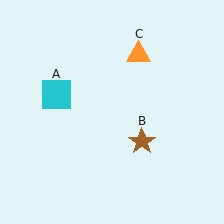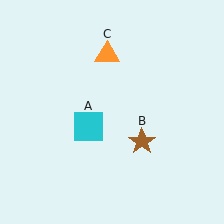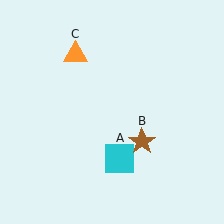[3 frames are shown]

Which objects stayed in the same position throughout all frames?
Brown star (object B) remained stationary.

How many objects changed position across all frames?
2 objects changed position: cyan square (object A), orange triangle (object C).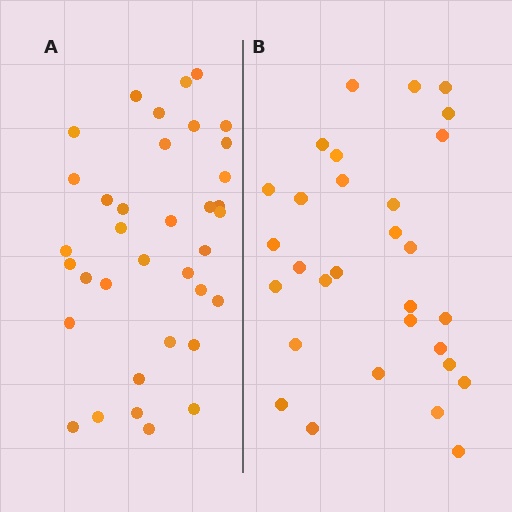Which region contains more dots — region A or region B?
Region A (the left region) has more dots.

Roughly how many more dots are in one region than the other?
Region A has about 6 more dots than region B.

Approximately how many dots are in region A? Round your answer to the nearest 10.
About 40 dots. (The exact count is 36, which rounds to 40.)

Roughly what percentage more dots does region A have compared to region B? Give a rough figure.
About 20% more.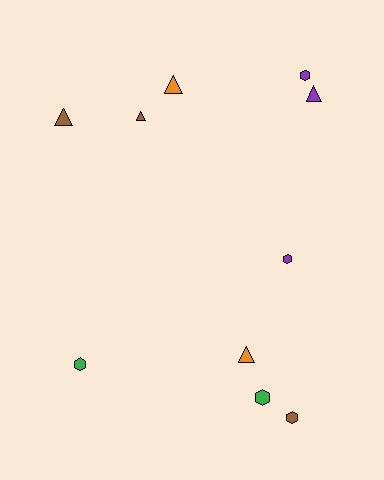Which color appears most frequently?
Brown, with 3 objects.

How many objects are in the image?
There are 10 objects.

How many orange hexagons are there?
There are no orange hexagons.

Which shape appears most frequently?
Hexagon, with 5 objects.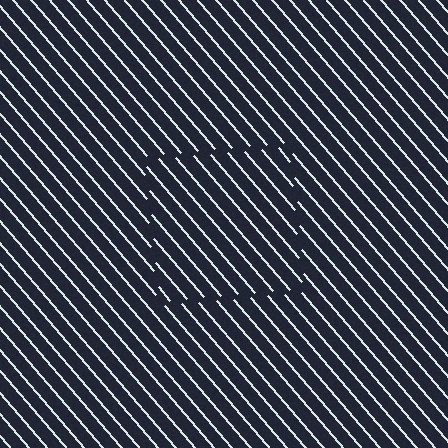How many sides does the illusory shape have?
4 sides — the line-ends trace a square.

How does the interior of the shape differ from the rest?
The interior of the shape contains the same grating, shifted by half a period — the contour is defined by the phase discontinuity where line-ends from the inner and outer gratings abut.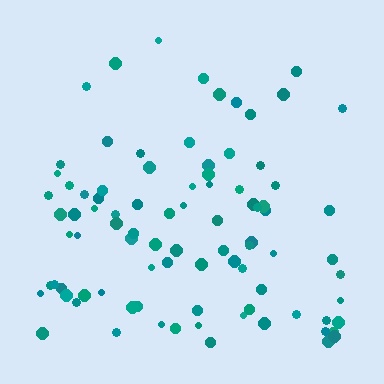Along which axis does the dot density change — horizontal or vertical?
Vertical.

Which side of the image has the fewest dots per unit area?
The top.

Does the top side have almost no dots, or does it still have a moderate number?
Still a moderate number, just noticeably fewer than the bottom.